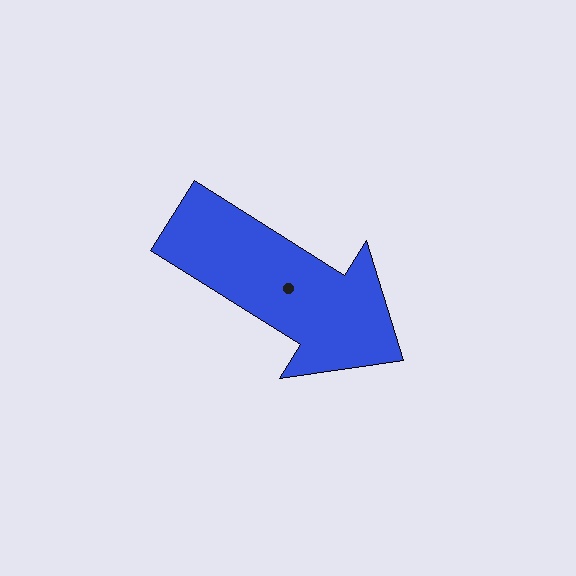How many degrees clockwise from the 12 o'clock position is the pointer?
Approximately 122 degrees.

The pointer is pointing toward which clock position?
Roughly 4 o'clock.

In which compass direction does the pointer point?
Southeast.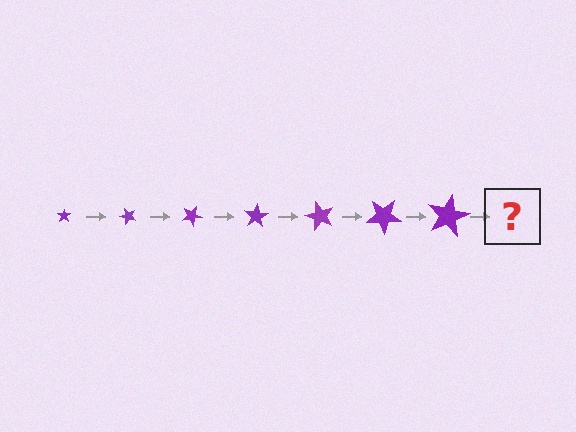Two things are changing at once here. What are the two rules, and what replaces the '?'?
The two rules are that the star grows larger each step and it rotates 50 degrees each step. The '?' should be a star, larger than the previous one and rotated 350 degrees from the start.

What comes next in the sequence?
The next element should be a star, larger than the previous one and rotated 350 degrees from the start.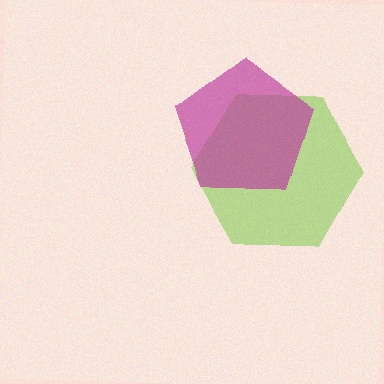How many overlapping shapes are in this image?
There are 2 overlapping shapes in the image.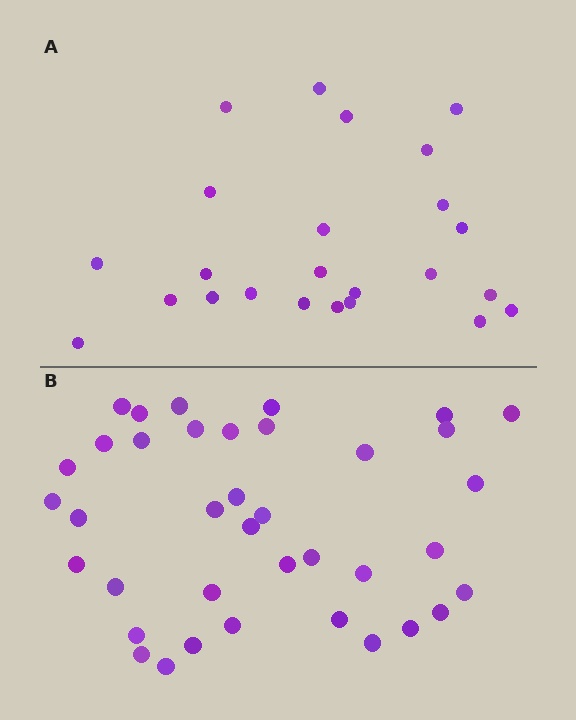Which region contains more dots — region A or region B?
Region B (the bottom region) has more dots.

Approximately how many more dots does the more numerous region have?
Region B has approximately 15 more dots than region A.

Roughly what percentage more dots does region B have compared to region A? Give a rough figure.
About 60% more.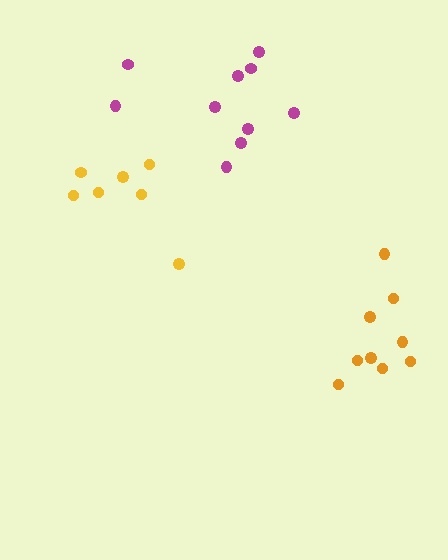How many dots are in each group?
Group 1: 10 dots, Group 2: 7 dots, Group 3: 9 dots (26 total).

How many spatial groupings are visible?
There are 3 spatial groupings.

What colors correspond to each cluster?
The clusters are colored: magenta, yellow, orange.